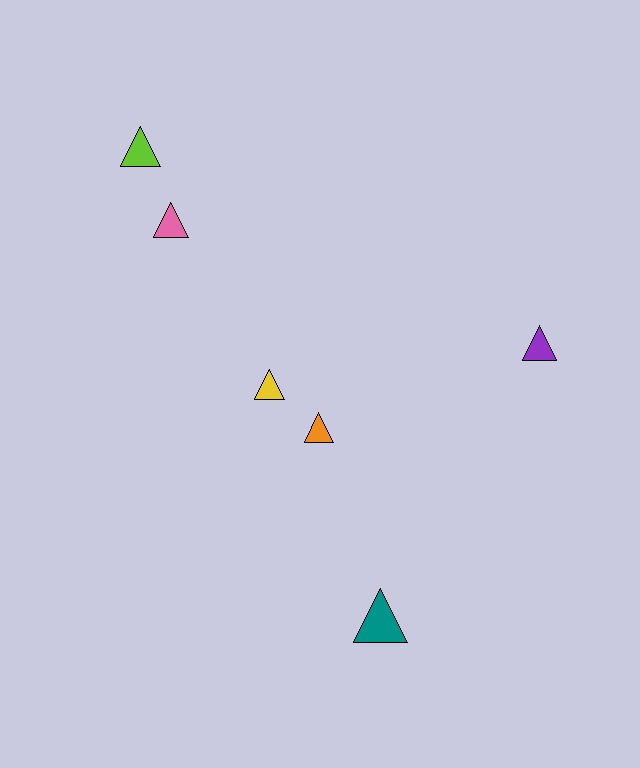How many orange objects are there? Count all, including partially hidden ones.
There is 1 orange object.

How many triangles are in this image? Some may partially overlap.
There are 6 triangles.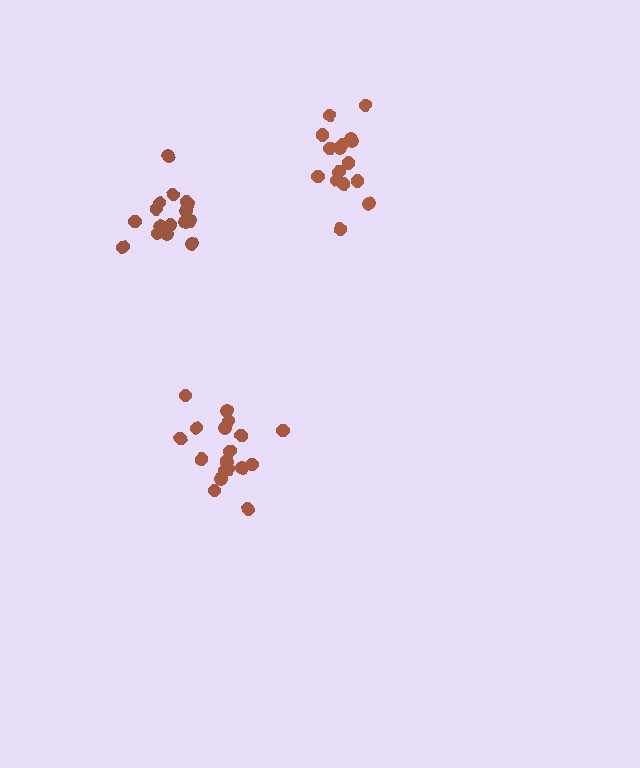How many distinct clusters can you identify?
There are 3 distinct clusters.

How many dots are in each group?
Group 1: 18 dots, Group 2: 16 dots, Group 3: 19 dots (53 total).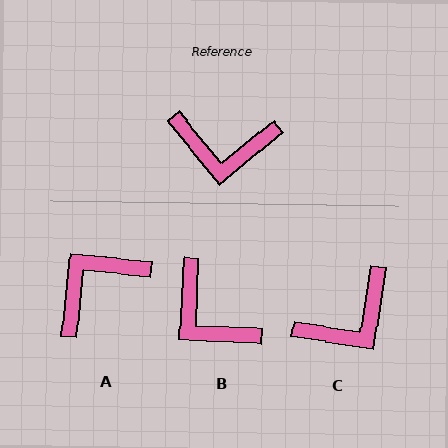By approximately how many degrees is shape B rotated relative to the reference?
Approximately 42 degrees clockwise.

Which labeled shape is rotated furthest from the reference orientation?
A, about 135 degrees away.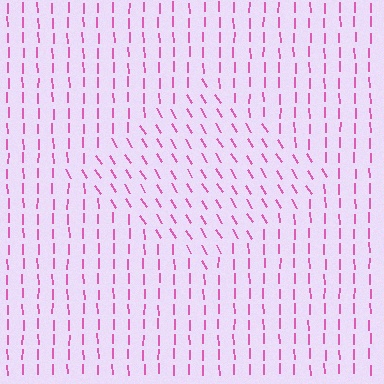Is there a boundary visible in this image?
Yes, there is a texture boundary formed by a change in line orientation.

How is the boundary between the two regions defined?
The boundary is defined purely by a change in line orientation (approximately 31 degrees difference). All lines are the same color and thickness.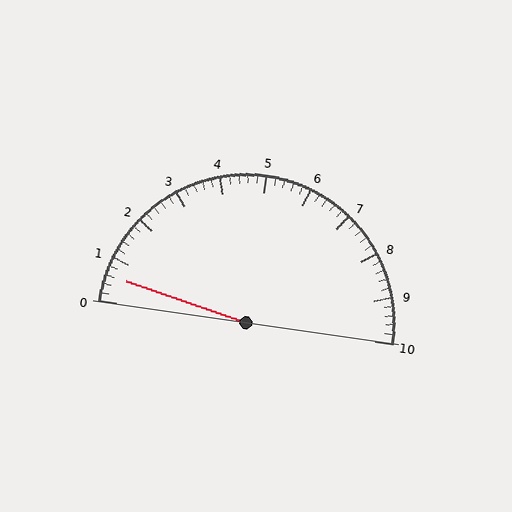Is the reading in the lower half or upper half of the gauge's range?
The reading is in the lower half of the range (0 to 10).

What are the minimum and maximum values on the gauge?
The gauge ranges from 0 to 10.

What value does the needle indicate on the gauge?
The needle indicates approximately 0.6.